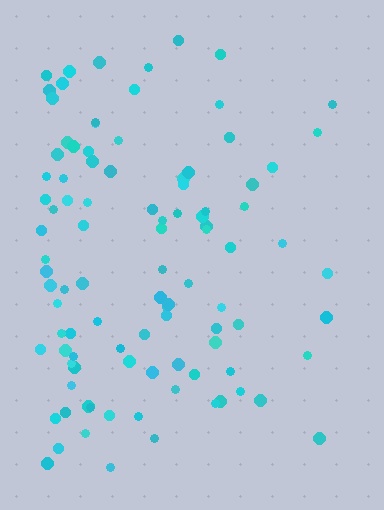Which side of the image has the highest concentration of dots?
The left.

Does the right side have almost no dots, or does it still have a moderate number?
Still a moderate number, just noticeably fewer than the left.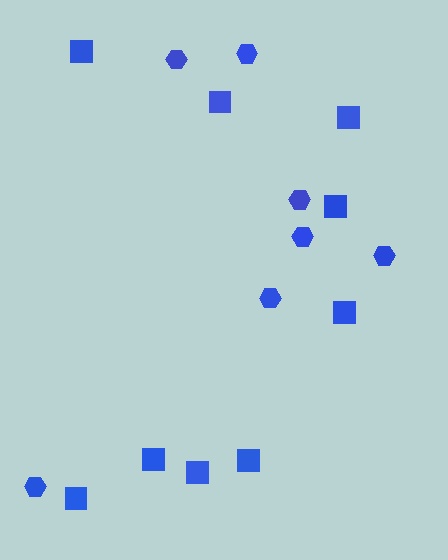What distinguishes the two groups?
There are 2 groups: one group of squares (9) and one group of hexagons (7).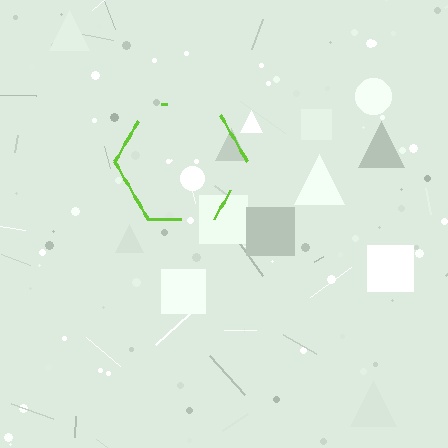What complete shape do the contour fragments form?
The contour fragments form a hexagon.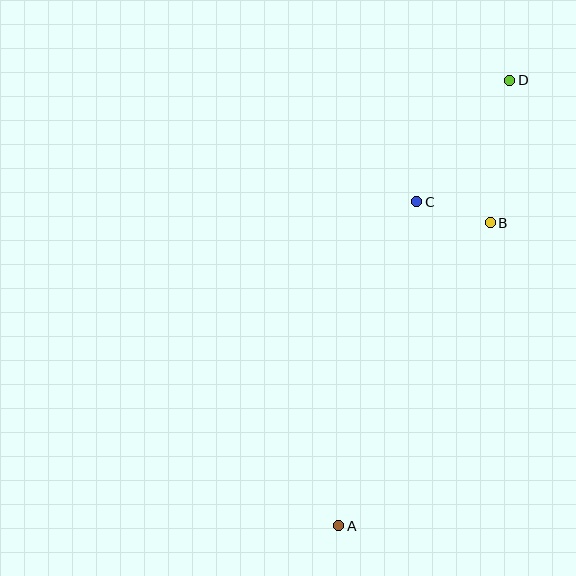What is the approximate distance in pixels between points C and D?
The distance between C and D is approximately 153 pixels.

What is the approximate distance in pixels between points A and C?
The distance between A and C is approximately 333 pixels.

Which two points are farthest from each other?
Points A and D are farthest from each other.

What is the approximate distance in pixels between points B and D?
The distance between B and D is approximately 144 pixels.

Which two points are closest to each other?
Points B and C are closest to each other.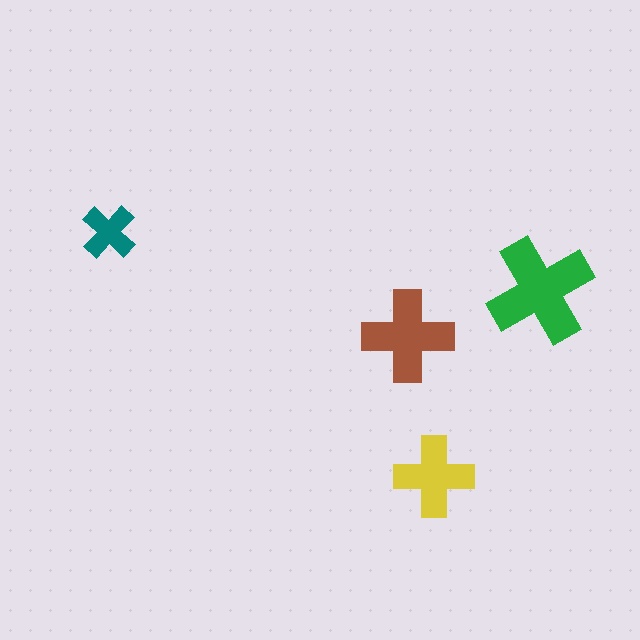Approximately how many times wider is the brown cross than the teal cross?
About 1.5 times wider.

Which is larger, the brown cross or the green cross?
The green one.